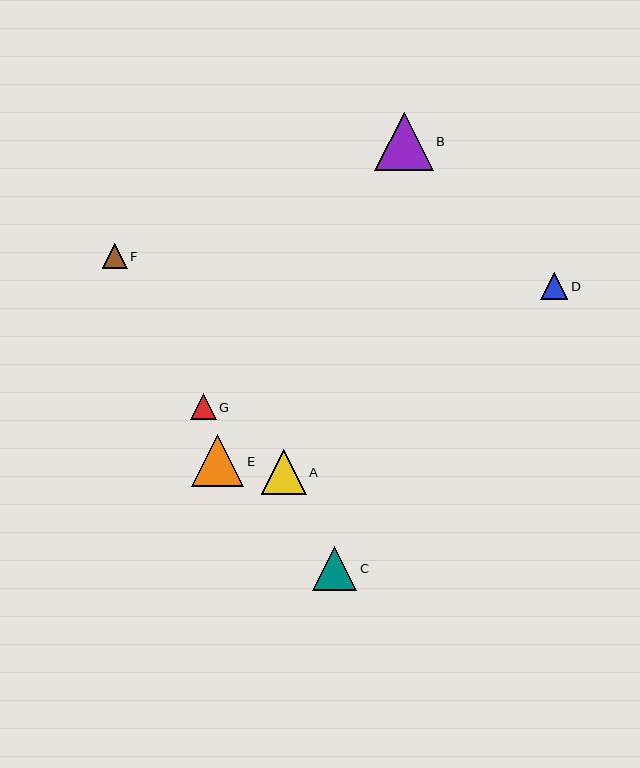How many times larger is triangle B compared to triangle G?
Triangle B is approximately 2.2 times the size of triangle G.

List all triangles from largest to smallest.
From largest to smallest: B, E, A, C, D, G, F.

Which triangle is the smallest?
Triangle F is the smallest with a size of approximately 25 pixels.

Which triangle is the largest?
Triangle B is the largest with a size of approximately 58 pixels.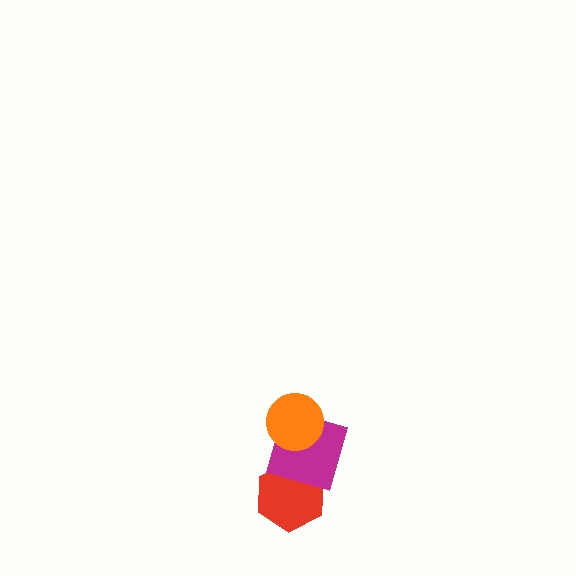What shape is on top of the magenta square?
The orange circle is on top of the magenta square.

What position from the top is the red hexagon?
The red hexagon is 3rd from the top.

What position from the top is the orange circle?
The orange circle is 1st from the top.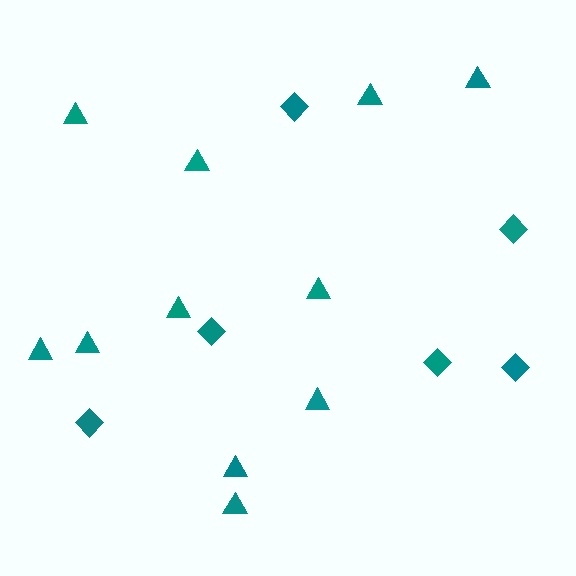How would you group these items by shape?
There are 2 groups: one group of triangles (11) and one group of diamonds (6).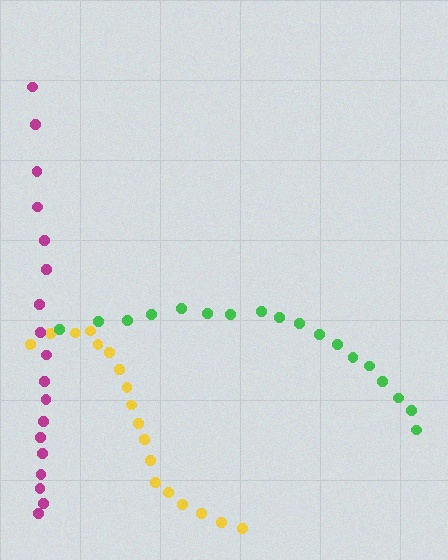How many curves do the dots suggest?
There are 3 distinct paths.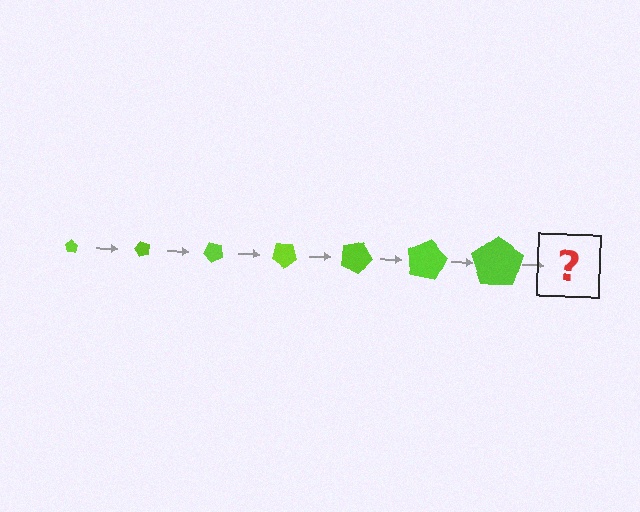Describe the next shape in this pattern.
It should be a pentagon, larger than the previous one and rotated 420 degrees from the start.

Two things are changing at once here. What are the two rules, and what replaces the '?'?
The two rules are that the pentagon grows larger each step and it rotates 60 degrees each step. The '?' should be a pentagon, larger than the previous one and rotated 420 degrees from the start.